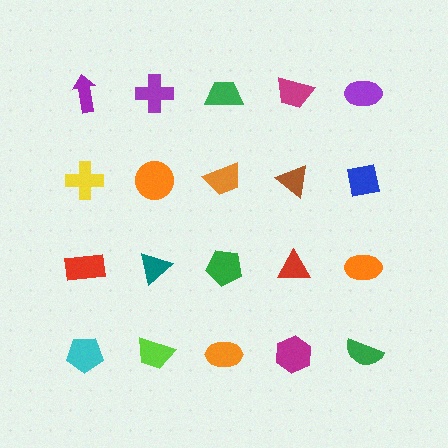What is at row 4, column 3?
An orange ellipse.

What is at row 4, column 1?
A cyan pentagon.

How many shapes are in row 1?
5 shapes.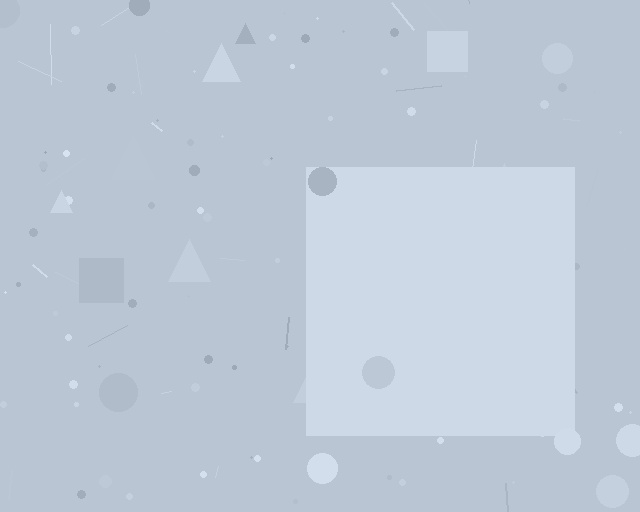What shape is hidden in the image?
A square is hidden in the image.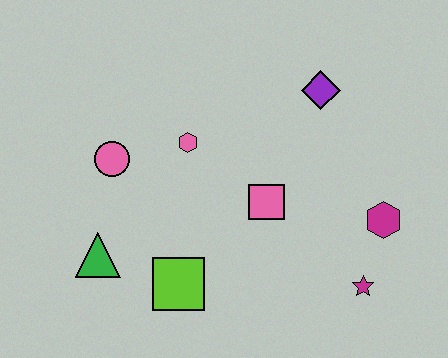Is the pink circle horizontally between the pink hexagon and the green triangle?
Yes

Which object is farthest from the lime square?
The purple diamond is farthest from the lime square.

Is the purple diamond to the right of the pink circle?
Yes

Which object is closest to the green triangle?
The lime square is closest to the green triangle.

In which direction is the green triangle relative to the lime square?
The green triangle is to the left of the lime square.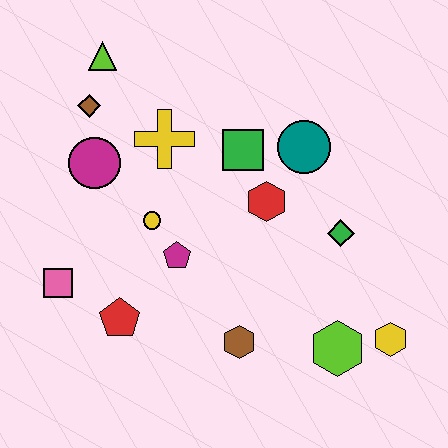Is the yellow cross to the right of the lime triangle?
Yes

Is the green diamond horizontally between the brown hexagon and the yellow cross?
No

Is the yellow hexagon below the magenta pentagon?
Yes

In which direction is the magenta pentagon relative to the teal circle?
The magenta pentagon is to the left of the teal circle.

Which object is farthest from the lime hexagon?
The lime triangle is farthest from the lime hexagon.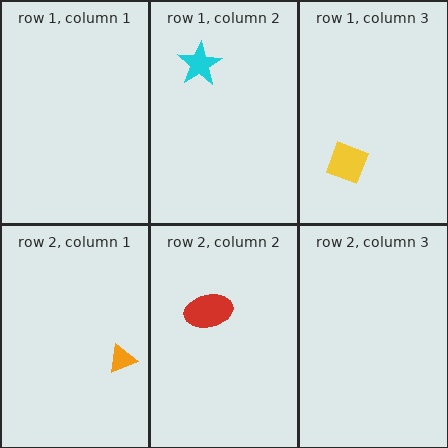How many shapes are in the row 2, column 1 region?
1.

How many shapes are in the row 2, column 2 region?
1.